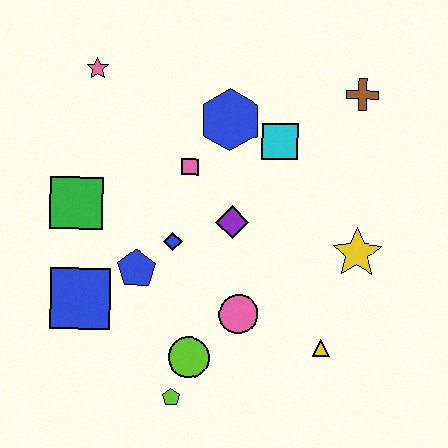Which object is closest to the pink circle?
The lime circle is closest to the pink circle.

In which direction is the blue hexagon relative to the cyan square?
The blue hexagon is to the left of the cyan square.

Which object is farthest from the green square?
The brown cross is farthest from the green square.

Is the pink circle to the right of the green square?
Yes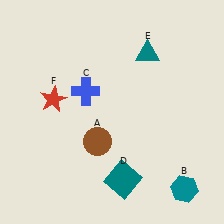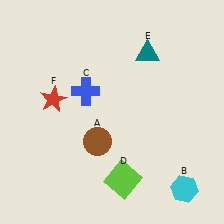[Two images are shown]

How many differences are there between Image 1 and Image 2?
There are 2 differences between the two images.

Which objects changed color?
B changed from teal to cyan. D changed from teal to lime.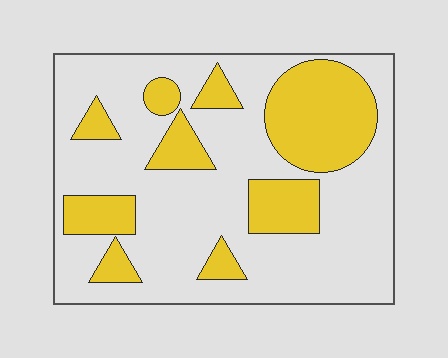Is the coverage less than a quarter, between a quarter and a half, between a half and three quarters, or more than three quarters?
Between a quarter and a half.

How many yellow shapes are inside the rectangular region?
9.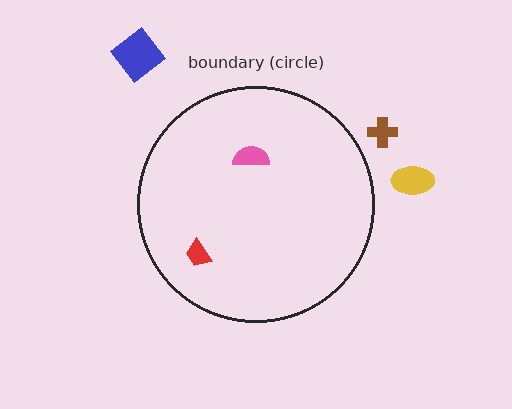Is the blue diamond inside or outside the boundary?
Outside.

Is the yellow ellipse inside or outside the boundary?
Outside.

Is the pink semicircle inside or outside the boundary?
Inside.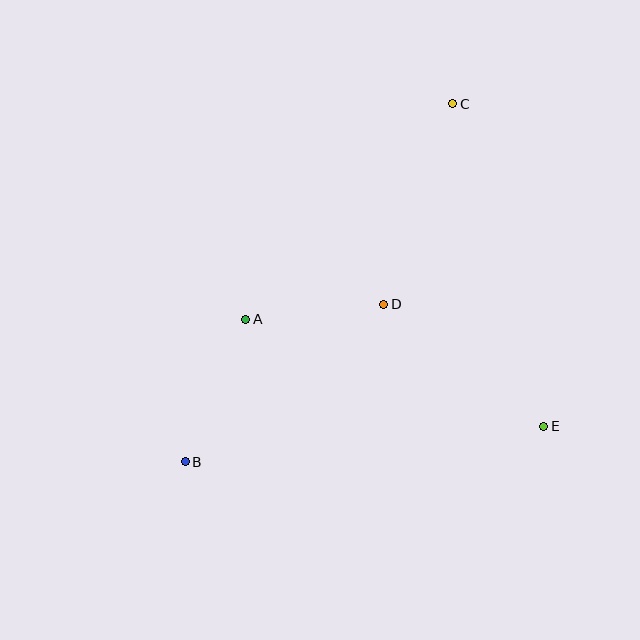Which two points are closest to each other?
Points A and D are closest to each other.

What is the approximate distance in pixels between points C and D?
The distance between C and D is approximately 212 pixels.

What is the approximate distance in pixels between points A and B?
The distance between A and B is approximately 155 pixels.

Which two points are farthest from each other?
Points B and C are farthest from each other.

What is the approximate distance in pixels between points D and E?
The distance between D and E is approximately 201 pixels.